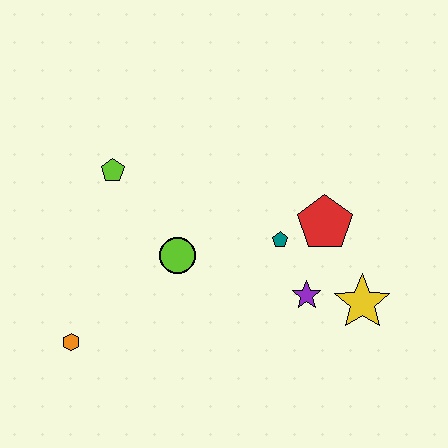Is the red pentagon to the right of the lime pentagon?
Yes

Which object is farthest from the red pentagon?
The orange hexagon is farthest from the red pentagon.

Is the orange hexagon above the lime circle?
No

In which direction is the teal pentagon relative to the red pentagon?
The teal pentagon is to the left of the red pentagon.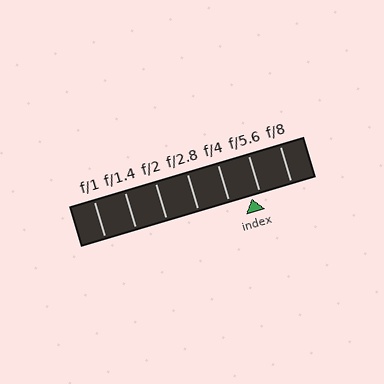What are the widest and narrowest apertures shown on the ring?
The widest aperture shown is f/1 and the narrowest is f/8.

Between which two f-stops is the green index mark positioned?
The index mark is between f/4 and f/5.6.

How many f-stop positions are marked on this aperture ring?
There are 7 f-stop positions marked.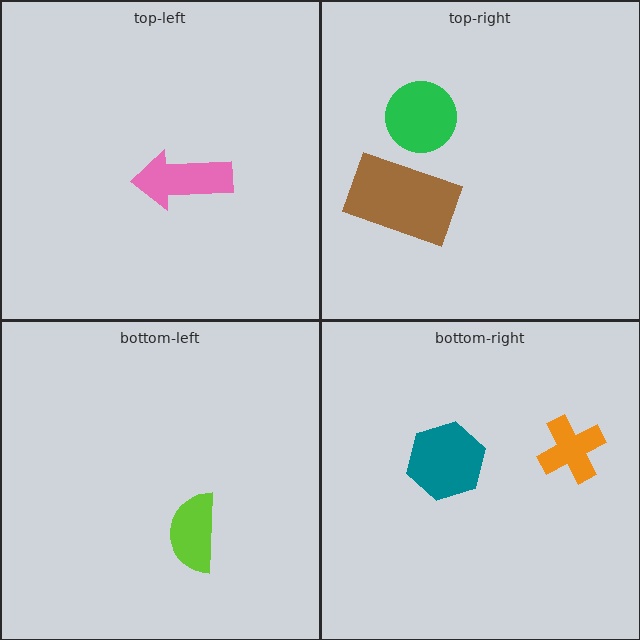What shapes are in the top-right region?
The green circle, the brown rectangle.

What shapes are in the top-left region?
The pink arrow.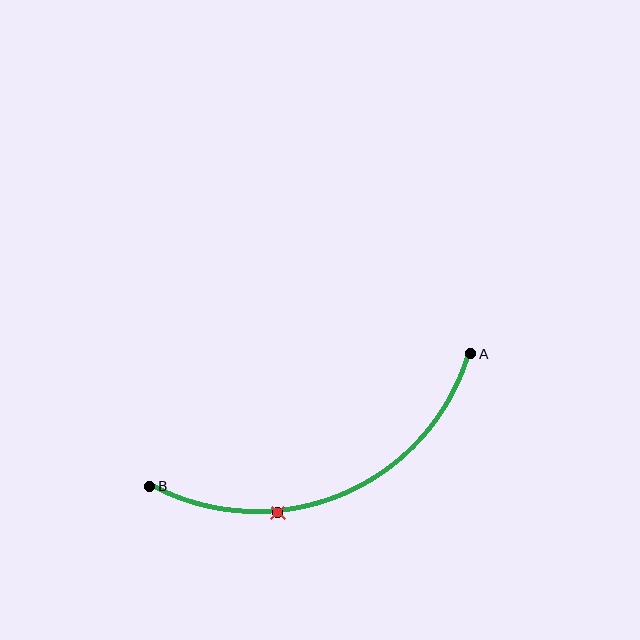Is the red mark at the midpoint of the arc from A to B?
No. The red mark lies on the arc but is closer to endpoint B. The arc midpoint would be at the point on the curve equidistant along the arc from both A and B.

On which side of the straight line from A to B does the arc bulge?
The arc bulges below the straight line connecting A and B.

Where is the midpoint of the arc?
The arc midpoint is the point on the curve farthest from the straight line joining A and B. It sits below that line.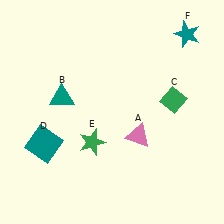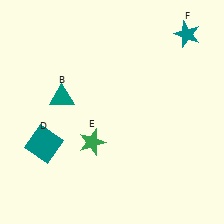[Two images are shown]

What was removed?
The green diamond (C), the pink triangle (A) were removed in Image 2.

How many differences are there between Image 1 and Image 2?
There are 2 differences between the two images.